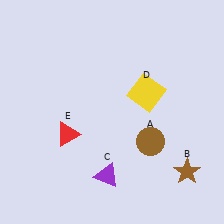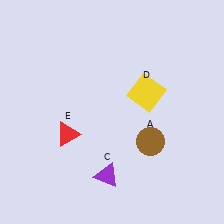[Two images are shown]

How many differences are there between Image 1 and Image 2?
There is 1 difference between the two images.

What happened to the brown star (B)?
The brown star (B) was removed in Image 2. It was in the bottom-right area of Image 1.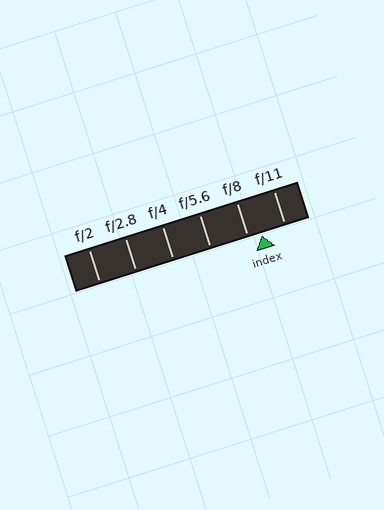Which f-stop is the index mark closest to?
The index mark is closest to f/8.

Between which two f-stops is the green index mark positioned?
The index mark is between f/8 and f/11.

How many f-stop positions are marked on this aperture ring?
There are 6 f-stop positions marked.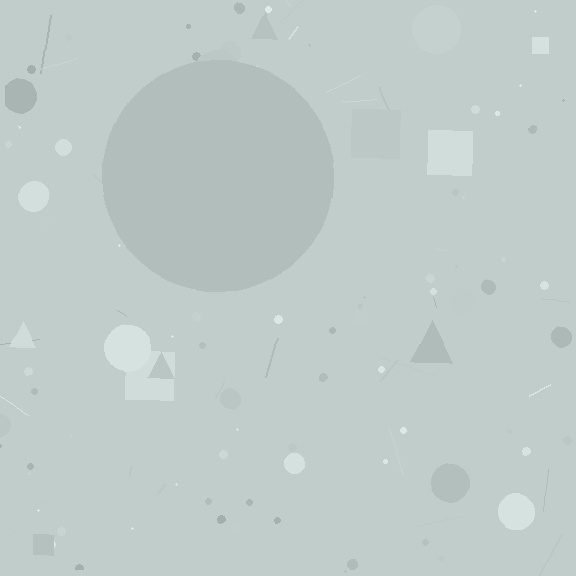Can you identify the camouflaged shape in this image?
The camouflaged shape is a circle.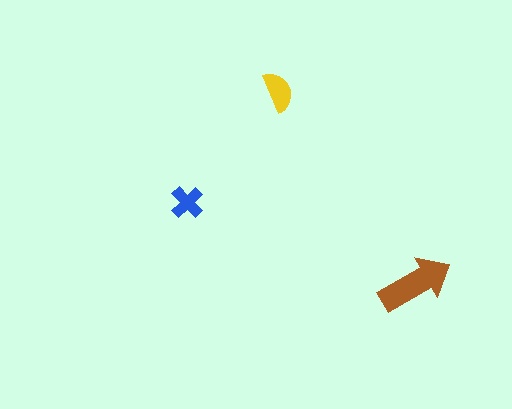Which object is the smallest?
The blue cross.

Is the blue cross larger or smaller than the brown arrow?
Smaller.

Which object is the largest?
The brown arrow.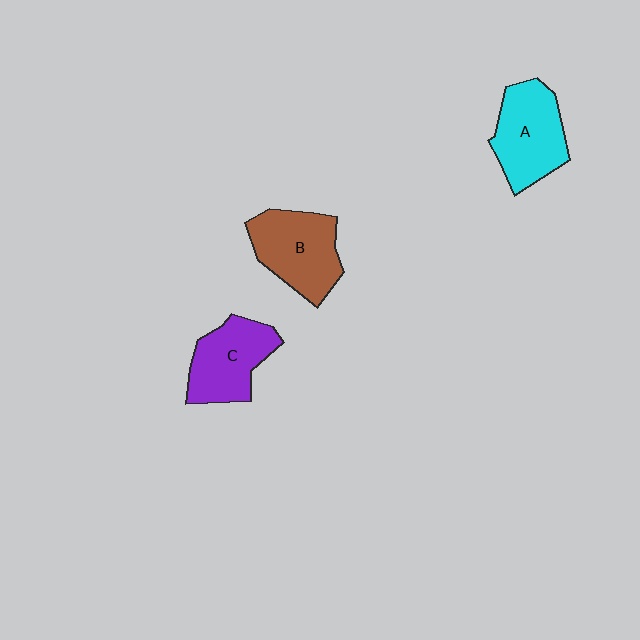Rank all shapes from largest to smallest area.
From largest to smallest: B (brown), A (cyan), C (purple).